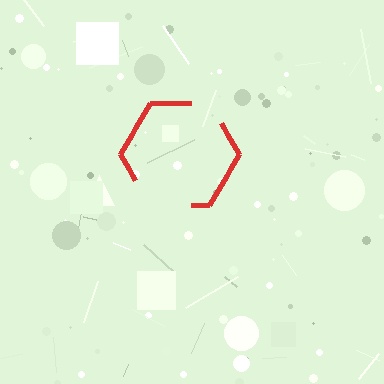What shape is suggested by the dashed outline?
The dashed outline suggests a hexagon.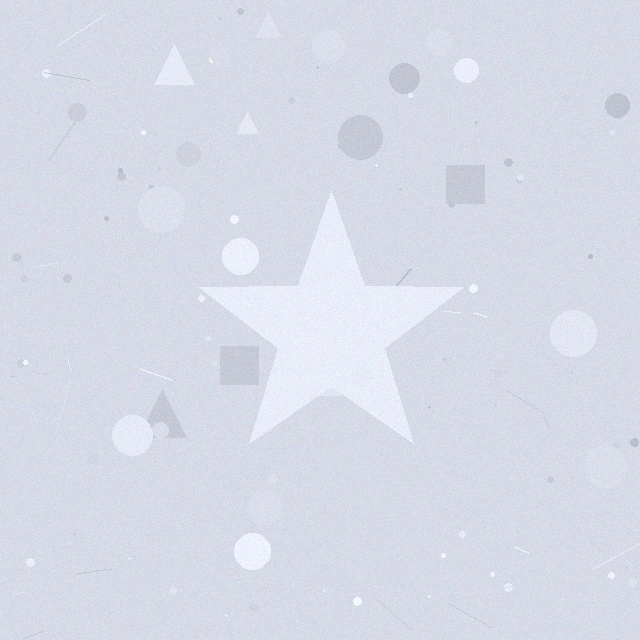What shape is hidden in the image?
A star is hidden in the image.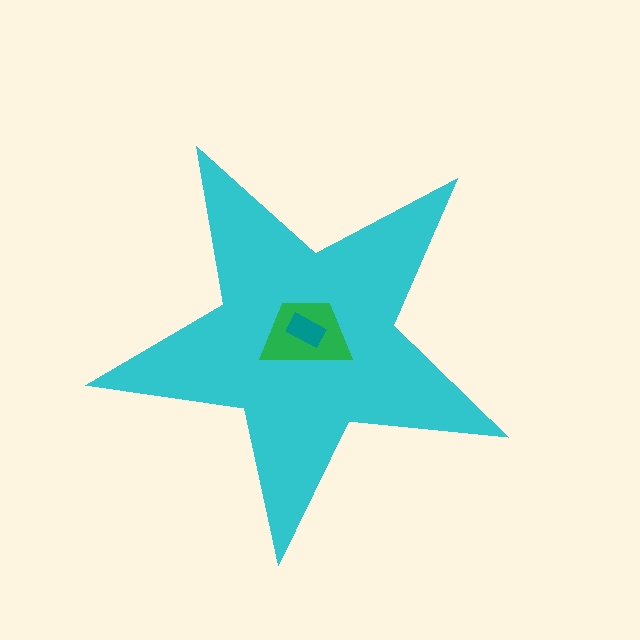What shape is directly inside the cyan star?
The green trapezoid.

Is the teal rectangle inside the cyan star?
Yes.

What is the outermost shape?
The cyan star.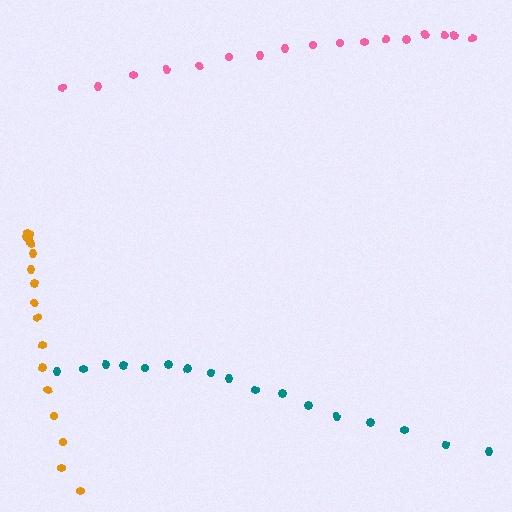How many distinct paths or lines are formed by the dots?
There are 3 distinct paths.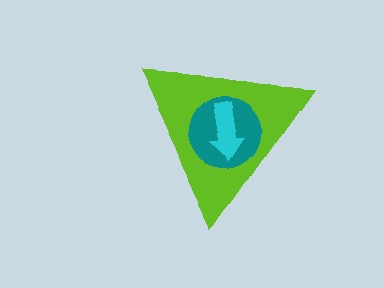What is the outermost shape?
The lime triangle.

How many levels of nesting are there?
3.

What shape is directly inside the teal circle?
The cyan arrow.